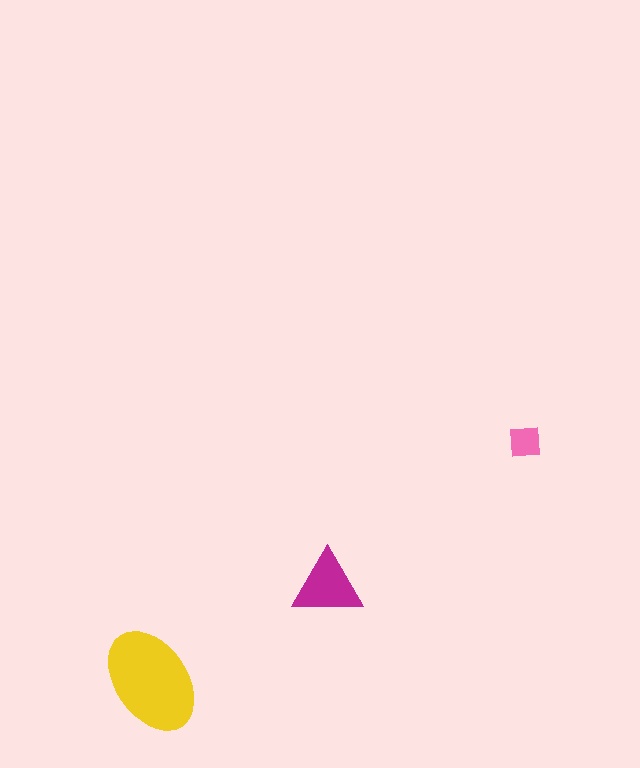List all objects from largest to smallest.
The yellow ellipse, the magenta triangle, the pink square.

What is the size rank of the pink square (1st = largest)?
3rd.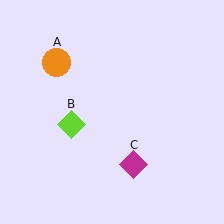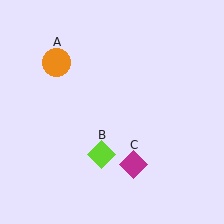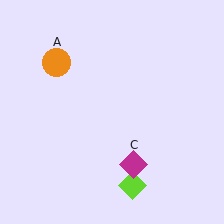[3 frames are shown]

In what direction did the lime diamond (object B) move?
The lime diamond (object B) moved down and to the right.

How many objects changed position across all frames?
1 object changed position: lime diamond (object B).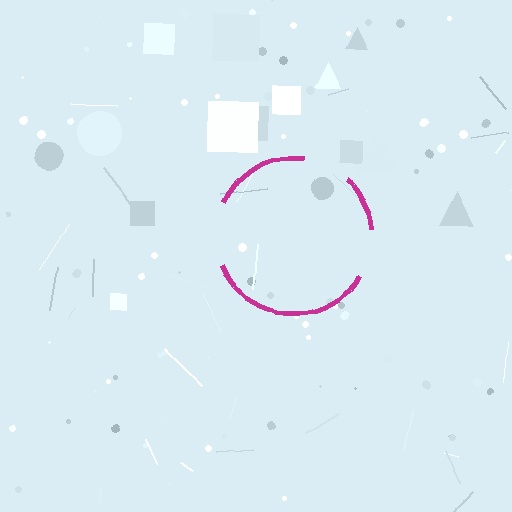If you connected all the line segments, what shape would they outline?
They would outline a circle.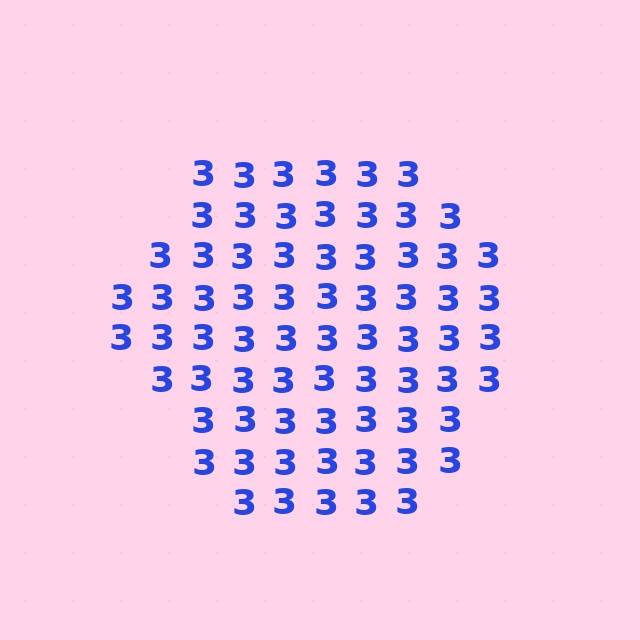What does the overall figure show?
The overall figure shows a hexagon.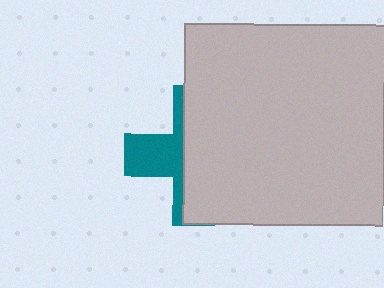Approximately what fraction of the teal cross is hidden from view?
Roughly 65% of the teal cross is hidden behind the light gray square.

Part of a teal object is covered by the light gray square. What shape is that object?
It is a cross.